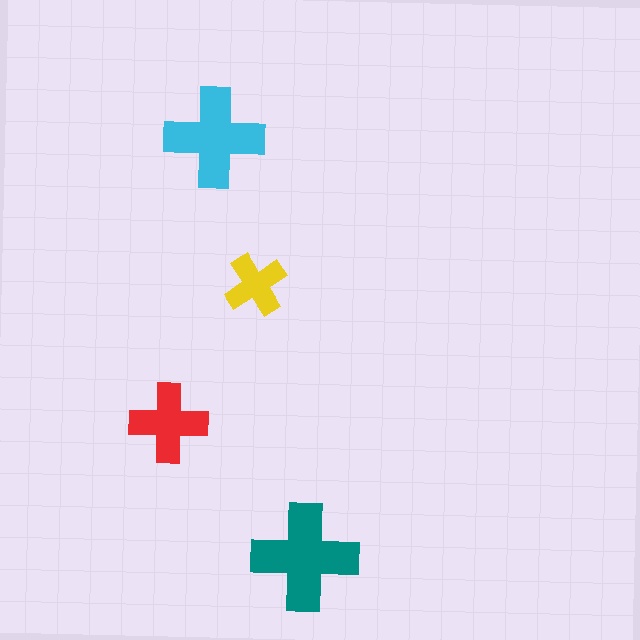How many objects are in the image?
There are 4 objects in the image.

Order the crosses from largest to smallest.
the teal one, the cyan one, the red one, the yellow one.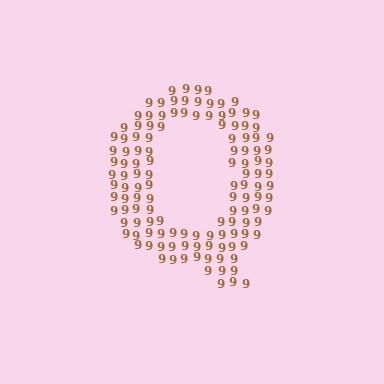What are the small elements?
The small elements are digit 9's.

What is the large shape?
The large shape is the letter Q.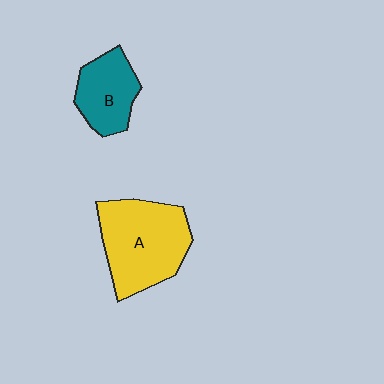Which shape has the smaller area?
Shape B (teal).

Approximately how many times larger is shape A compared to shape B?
Approximately 1.7 times.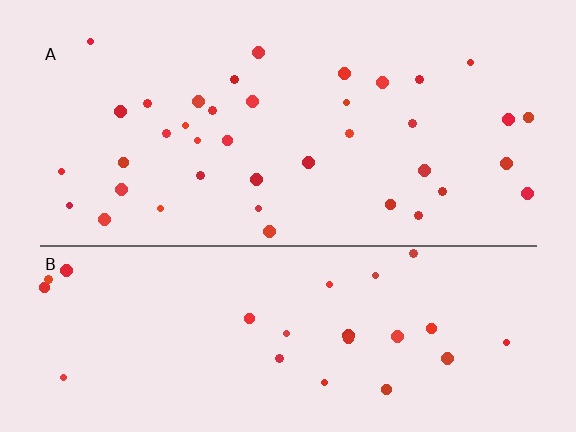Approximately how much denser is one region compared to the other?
Approximately 1.5× — region A over region B.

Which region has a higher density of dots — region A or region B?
A (the top).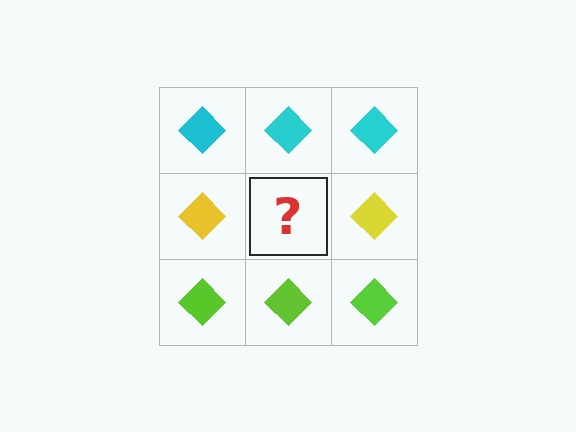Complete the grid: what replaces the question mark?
The question mark should be replaced with a yellow diamond.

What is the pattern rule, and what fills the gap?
The rule is that each row has a consistent color. The gap should be filled with a yellow diamond.